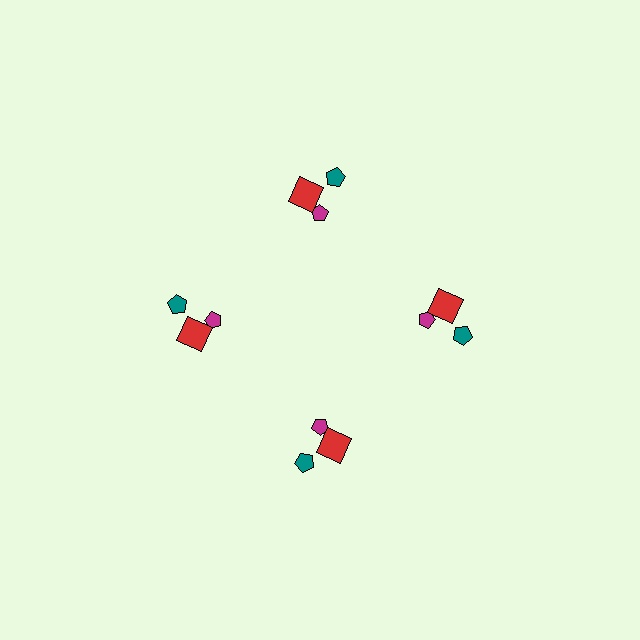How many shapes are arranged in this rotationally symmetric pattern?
There are 12 shapes, arranged in 4 groups of 3.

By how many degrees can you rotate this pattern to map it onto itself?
The pattern maps onto itself every 90 degrees of rotation.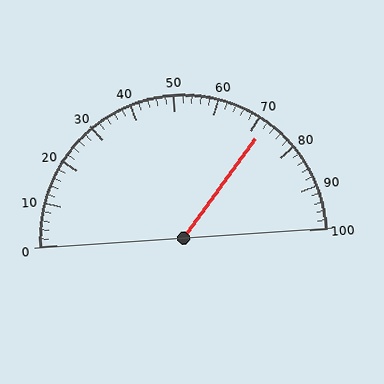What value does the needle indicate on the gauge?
The needle indicates approximately 72.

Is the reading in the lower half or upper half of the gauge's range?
The reading is in the upper half of the range (0 to 100).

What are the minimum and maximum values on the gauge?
The gauge ranges from 0 to 100.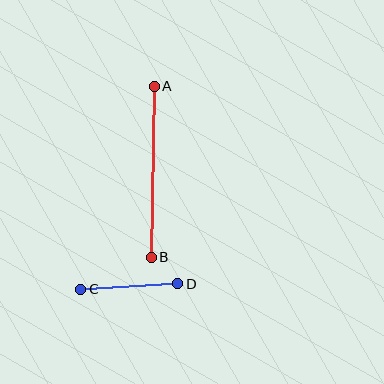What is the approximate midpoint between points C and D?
The midpoint is at approximately (129, 286) pixels.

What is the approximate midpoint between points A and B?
The midpoint is at approximately (153, 172) pixels.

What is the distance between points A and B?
The distance is approximately 171 pixels.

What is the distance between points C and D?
The distance is approximately 97 pixels.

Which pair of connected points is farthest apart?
Points A and B are farthest apart.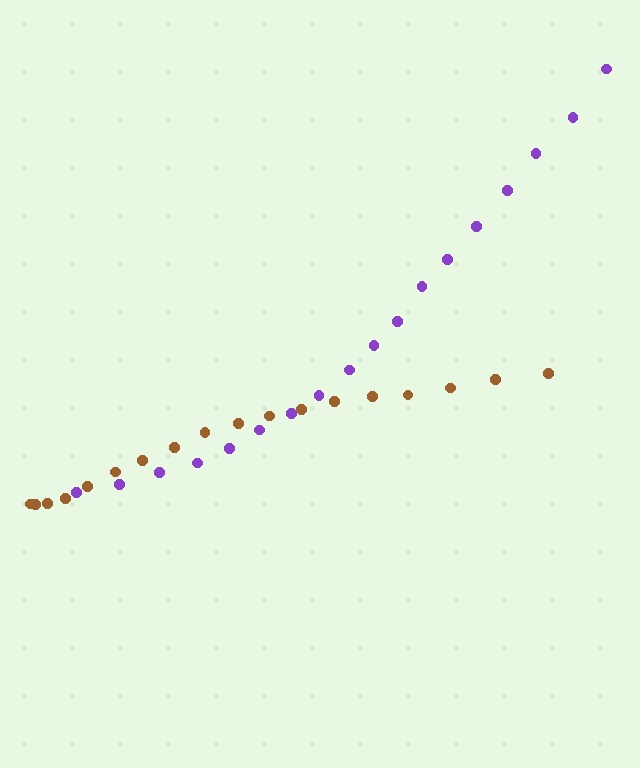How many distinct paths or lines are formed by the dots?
There are 2 distinct paths.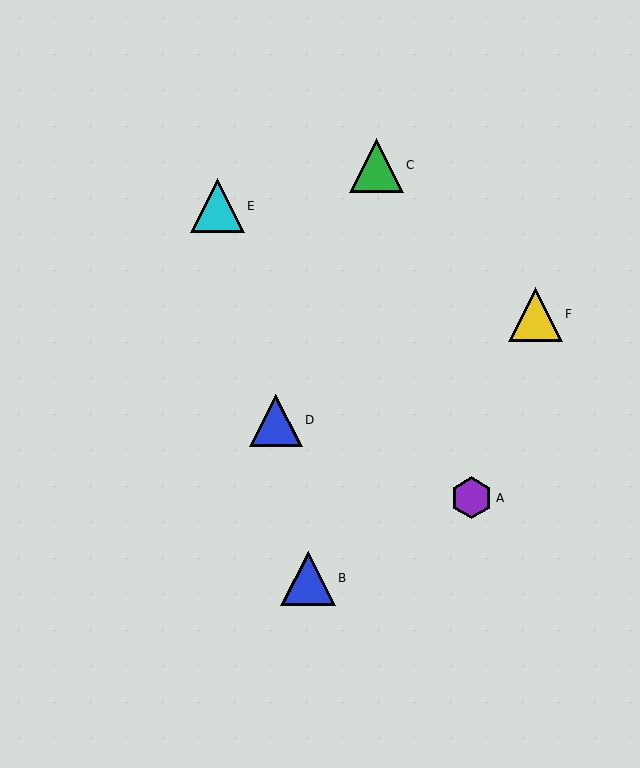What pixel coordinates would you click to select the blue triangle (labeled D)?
Click at (276, 420) to select the blue triangle D.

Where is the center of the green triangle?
The center of the green triangle is at (377, 165).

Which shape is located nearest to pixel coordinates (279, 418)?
The blue triangle (labeled D) at (276, 420) is nearest to that location.